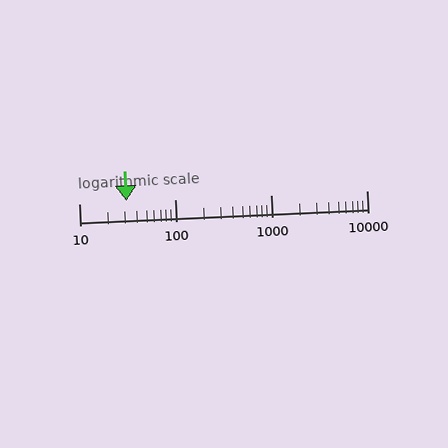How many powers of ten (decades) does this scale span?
The scale spans 3 decades, from 10 to 10000.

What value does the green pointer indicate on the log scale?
The pointer indicates approximately 31.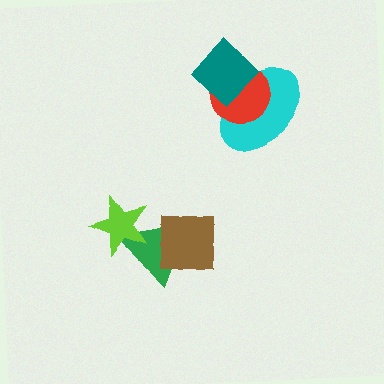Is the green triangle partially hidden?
Yes, it is partially covered by another shape.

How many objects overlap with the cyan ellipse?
2 objects overlap with the cyan ellipse.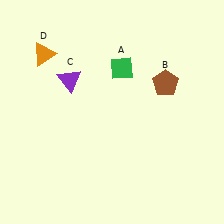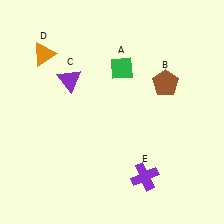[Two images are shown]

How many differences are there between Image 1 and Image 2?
There is 1 difference between the two images.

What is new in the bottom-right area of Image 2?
A purple cross (E) was added in the bottom-right area of Image 2.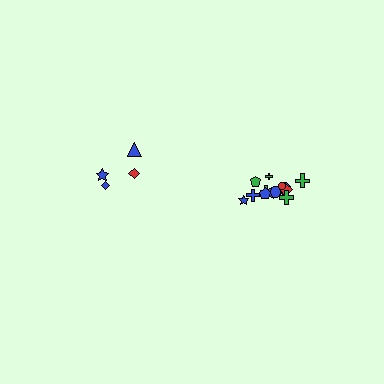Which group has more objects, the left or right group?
The right group.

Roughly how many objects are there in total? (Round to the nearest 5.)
Roughly 20 objects in total.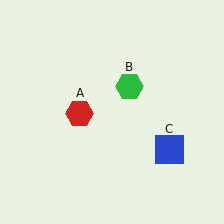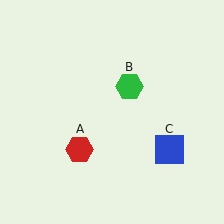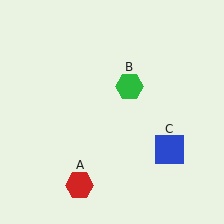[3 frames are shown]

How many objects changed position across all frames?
1 object changed position: red hexagon (object A).